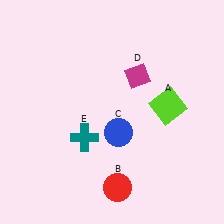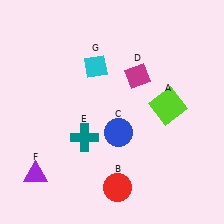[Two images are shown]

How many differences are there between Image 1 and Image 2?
There are 2 differences between the two images.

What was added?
A purple triangle (F), a cyan diamond (G) were added in Image 2.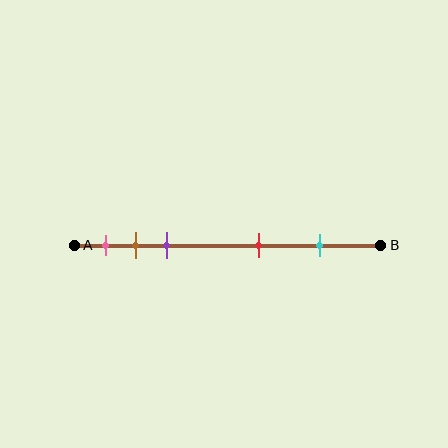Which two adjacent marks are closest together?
The brown and purple marks are the closest adjacent pair.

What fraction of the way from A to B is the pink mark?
The pink mark is approximately 10% (0.1) of the way from A to B.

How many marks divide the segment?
There are 5 marks dividing the segment.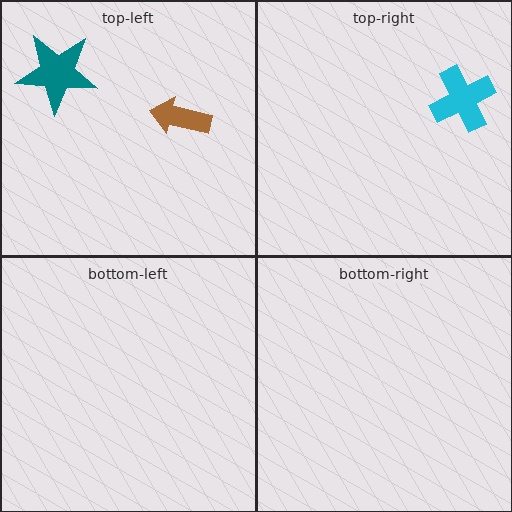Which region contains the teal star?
The top-left region.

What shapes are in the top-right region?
The cyan cross.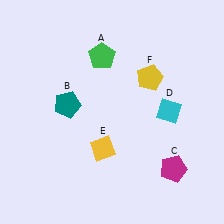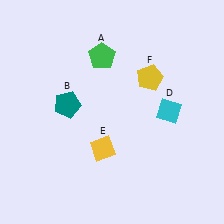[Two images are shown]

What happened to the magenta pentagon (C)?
The magenta pentagon (C) was removed in Image 2. It was in the bottom-right area of Image 1.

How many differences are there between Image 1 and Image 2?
There is 1 difference between the two images.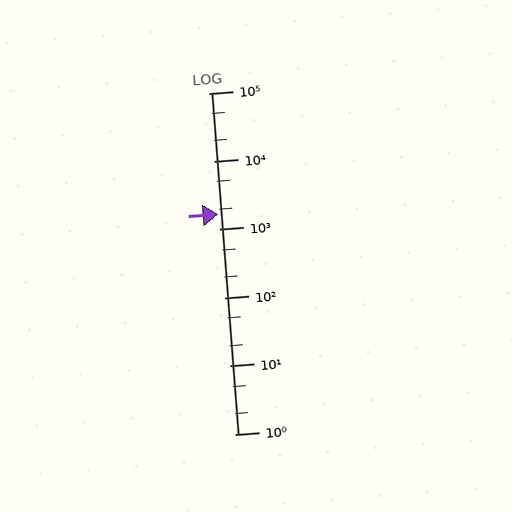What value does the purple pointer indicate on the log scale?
The pointer indicates approximately 1700.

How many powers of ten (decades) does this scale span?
The scale spans 5 decades, from 1 to 100000.